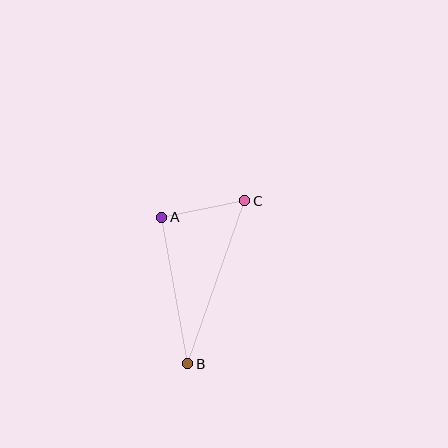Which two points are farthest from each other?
Points B and C are farthest from each other.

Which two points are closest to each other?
Points A and C are closest to each other.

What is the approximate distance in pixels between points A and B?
The distance between A and B is approximately 149 pixels.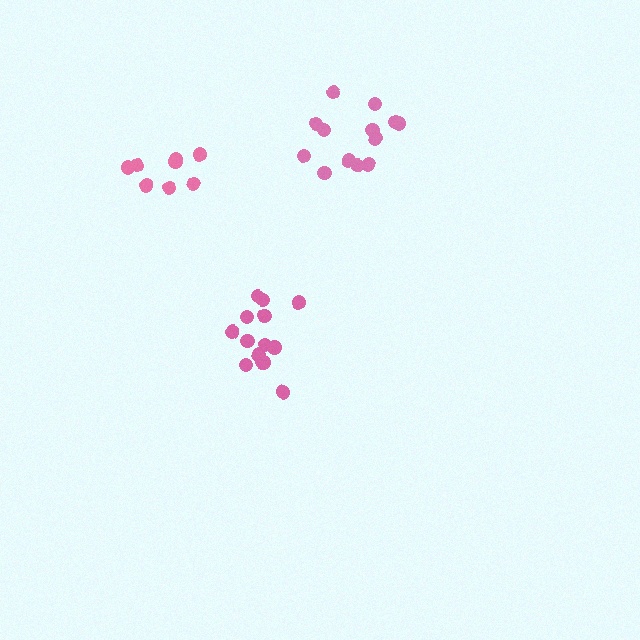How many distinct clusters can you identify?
There are 3 distinct clusters.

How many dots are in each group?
Group 1: 14 dots, Group 2: 8 dots, Group 3: 13 dots (35 total).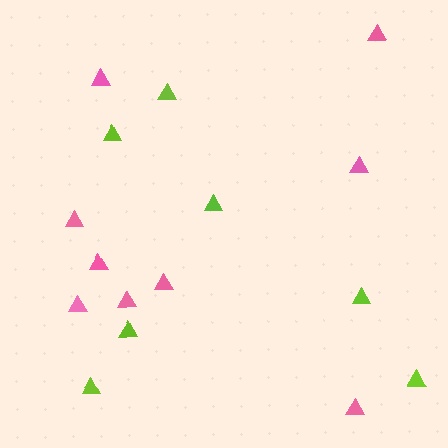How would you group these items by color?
There are 2 groups: one group of pink triangles (9) and one group of lime triangles (7).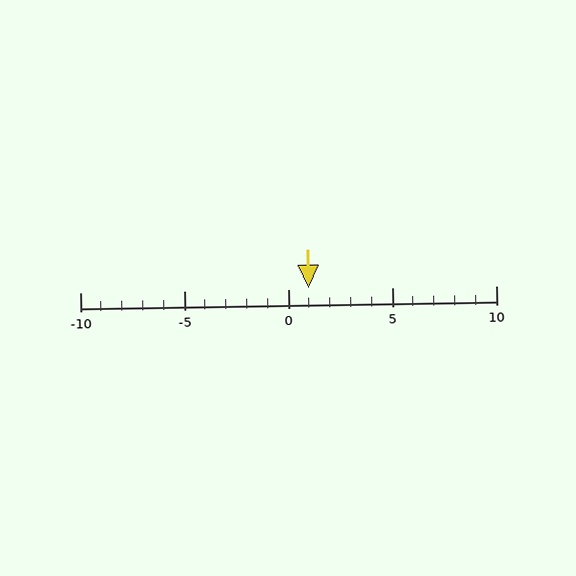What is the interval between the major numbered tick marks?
The major tick marks are spaced 5 units apart.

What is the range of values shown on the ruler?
The ruler shows values from -10 to 10.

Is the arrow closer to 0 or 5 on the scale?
The arrow is closer to 0.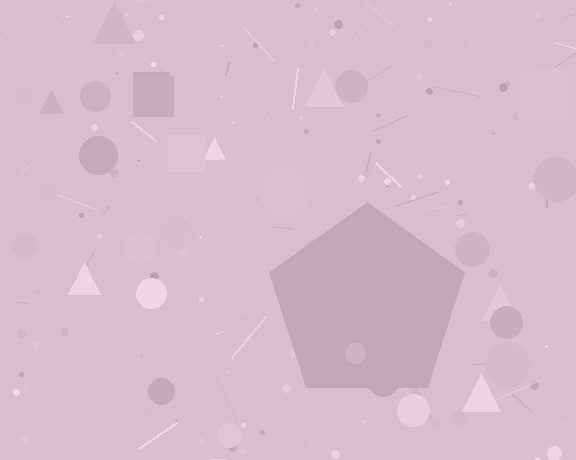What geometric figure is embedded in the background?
A pentagon is embedded in the background.